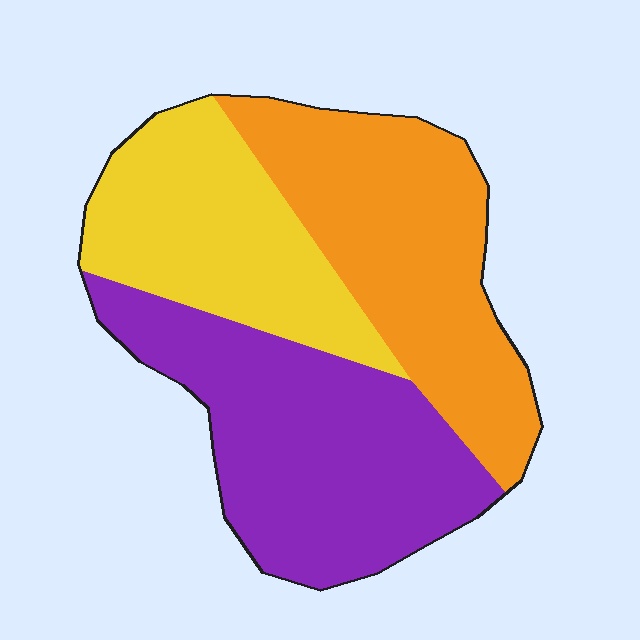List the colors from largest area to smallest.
From largest to smallest: purple, orange, yellow.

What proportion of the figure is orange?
Orange takes up about one third (1/3) of the figure.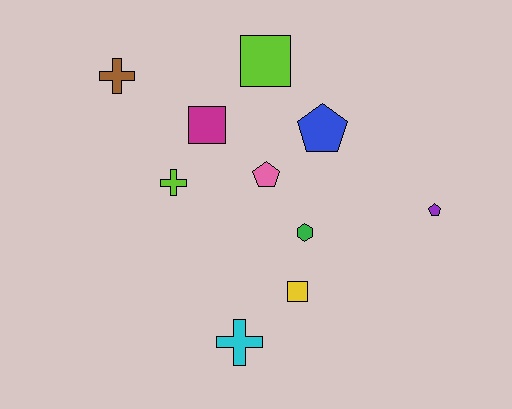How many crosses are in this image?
There are 3 crosses.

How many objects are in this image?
There are 10 objects.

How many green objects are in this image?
There is 1 green object.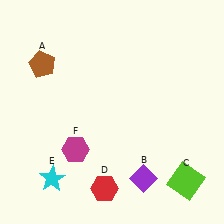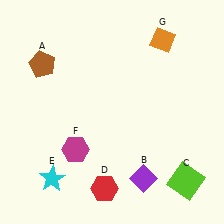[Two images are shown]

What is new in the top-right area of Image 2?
An orange diamond (G) was added in the top-right area of Image 2.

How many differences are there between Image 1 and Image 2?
There is 1 difference between the two images.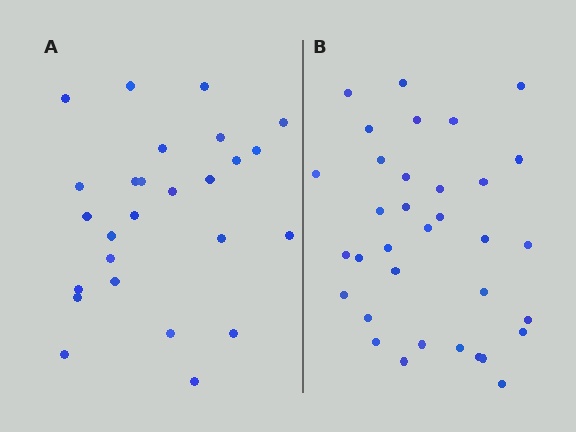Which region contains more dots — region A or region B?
Region B (the right region) has more dots.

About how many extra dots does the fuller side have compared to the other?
Region B has roughly 8 or so more dots than region A.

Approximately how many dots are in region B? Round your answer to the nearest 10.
About 30 dots. (The exact count is 34, which rounds to 30.)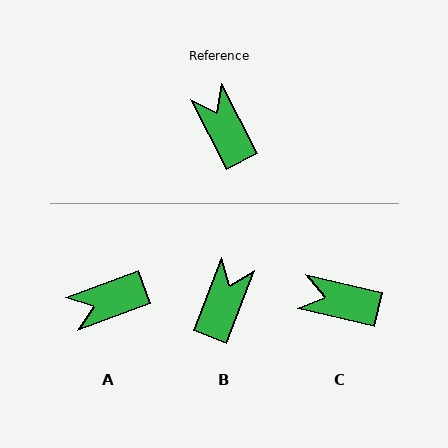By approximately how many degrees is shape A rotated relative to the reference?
Approximately 83 degrees counter-clockwise.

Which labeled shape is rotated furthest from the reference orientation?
A, about 83 degrees away.